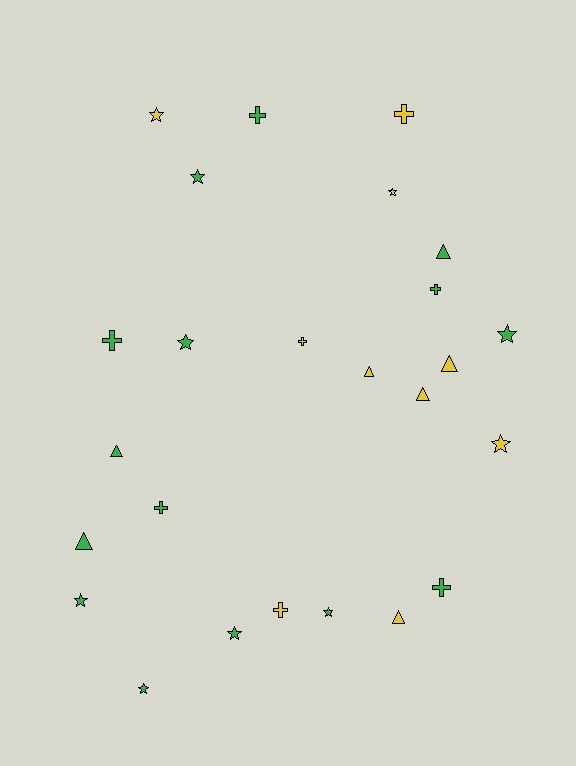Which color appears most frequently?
Green, with 15 objects.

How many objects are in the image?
There are 25 objects.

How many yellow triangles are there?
There are 4 yellow triangles.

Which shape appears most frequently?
Star, with 10 objects.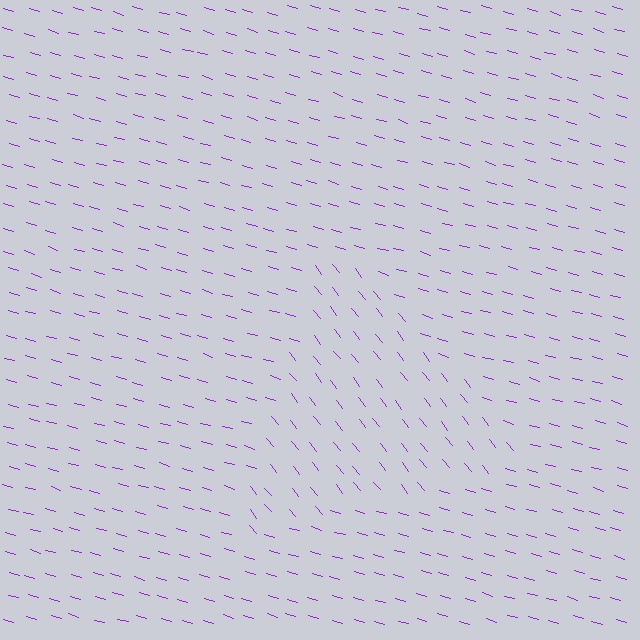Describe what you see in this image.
The image is filled with small purple line segments. A triangle region in the image has lines oriented differently from the surrounding lines, creating a visible texture boundary.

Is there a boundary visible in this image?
Yes, there is a texture boundary formed by a change in line orientation.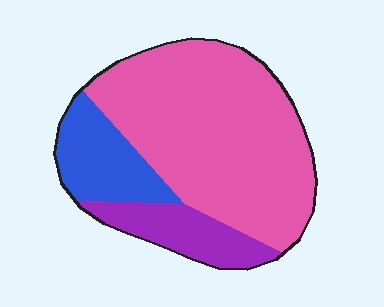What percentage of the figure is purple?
Purple covers 15% of the figure.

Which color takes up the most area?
Pink, at roughly 65%.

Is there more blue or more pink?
Pink.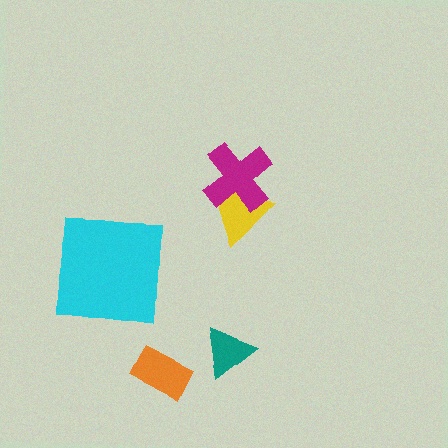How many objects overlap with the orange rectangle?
0 objects overlap with the orange rectangle.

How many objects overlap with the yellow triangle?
1 object overlaps with the yellow triangle.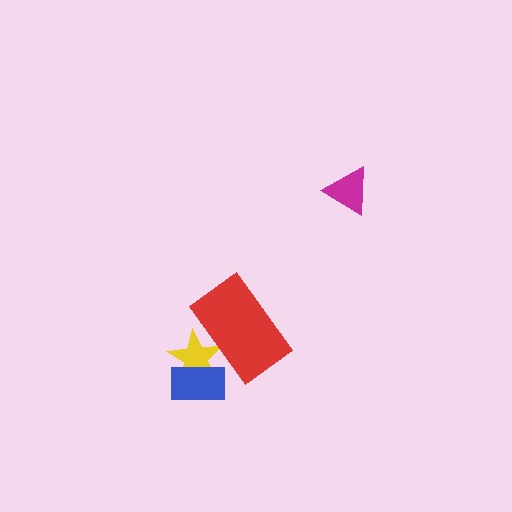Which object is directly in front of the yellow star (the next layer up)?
The blue rectangle is directly in front of the yellow star.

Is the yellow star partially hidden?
Yes, it is partially covered by another shape.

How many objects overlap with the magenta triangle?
0 objects overlap with the magenta triangle.